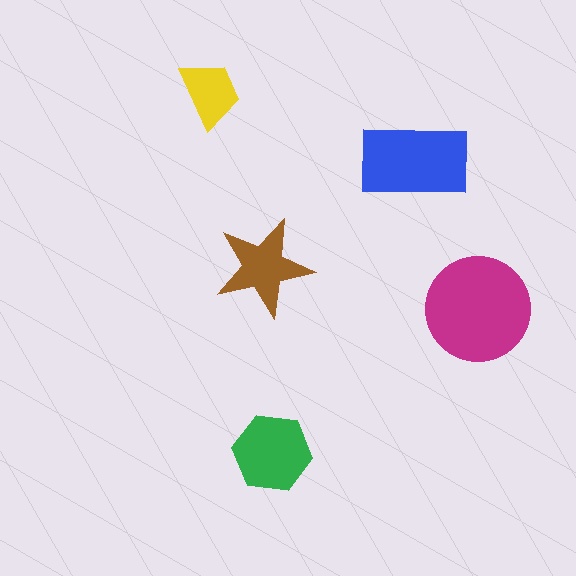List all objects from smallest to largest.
The yellow trapezoid, the brown star, the green hexagon, the blue rectangle, the magenta circle.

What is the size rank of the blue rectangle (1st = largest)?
2nd.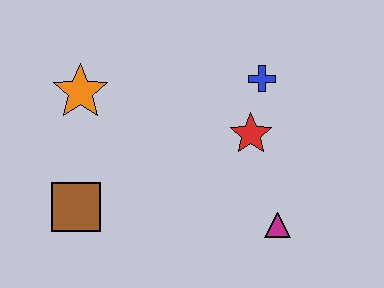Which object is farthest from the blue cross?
The brown square is farthest from the blue cross.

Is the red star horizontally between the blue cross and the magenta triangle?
No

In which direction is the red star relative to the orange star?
The red star is to the right of the orange star.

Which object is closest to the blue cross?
The red star is closest to the blue cross.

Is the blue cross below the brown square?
No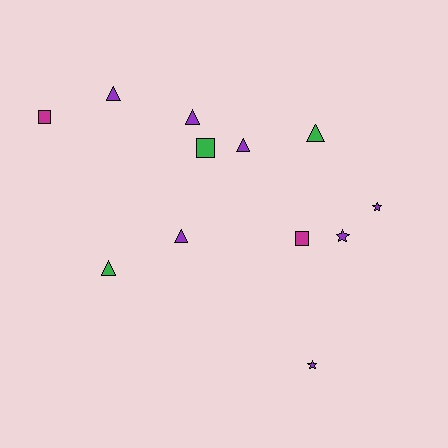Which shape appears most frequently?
Triangle, with 6 objects.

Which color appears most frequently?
Purple, with 7 objects.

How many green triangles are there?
There are 2 green triangles.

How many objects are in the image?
There are 12 objects.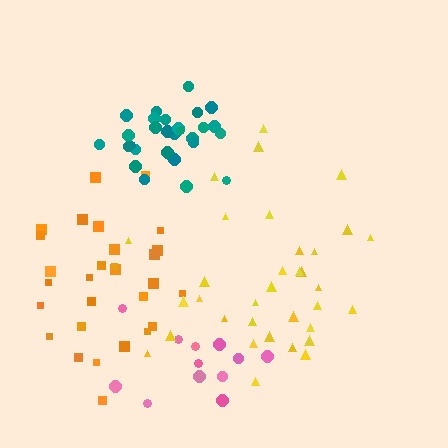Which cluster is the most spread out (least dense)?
Yellow.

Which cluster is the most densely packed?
Teal.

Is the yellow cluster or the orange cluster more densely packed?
Orange.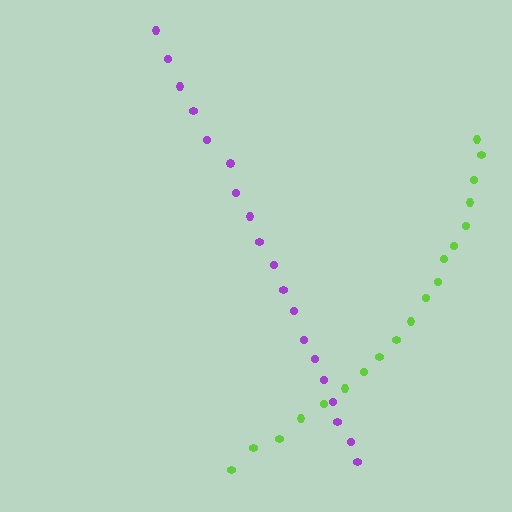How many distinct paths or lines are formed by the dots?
There are 2 distinct paths.